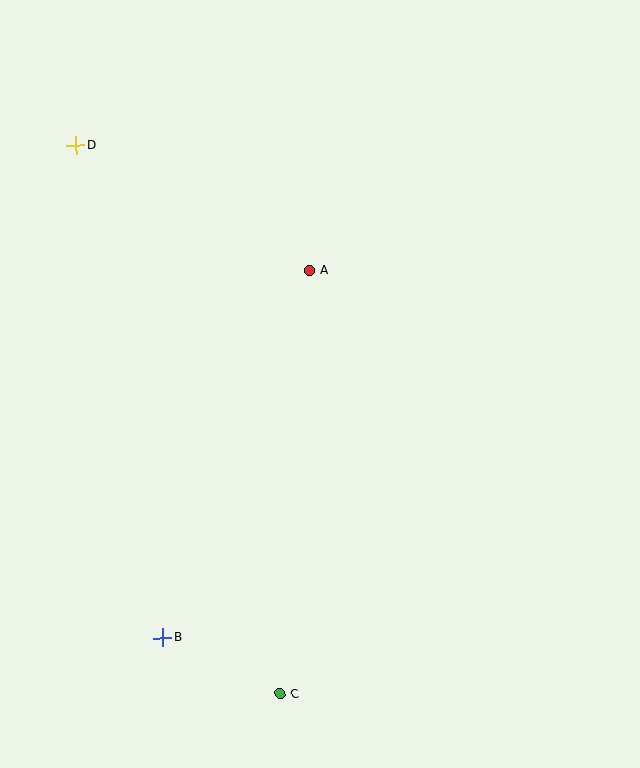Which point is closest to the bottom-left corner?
Point B is closest to the bottom-left corner.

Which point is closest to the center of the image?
Point A at (309, 270) is closest to the center.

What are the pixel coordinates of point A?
Point A is at (309, 270).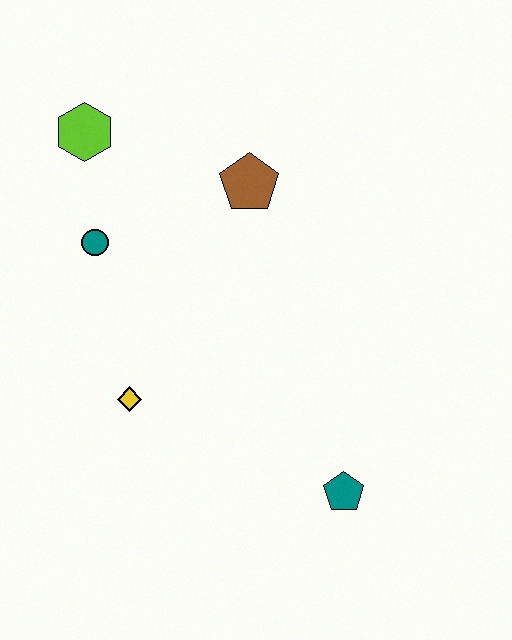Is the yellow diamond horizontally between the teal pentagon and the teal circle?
Yes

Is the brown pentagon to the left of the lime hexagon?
No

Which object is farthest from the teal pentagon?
The lime hexagon is farthest from the teal pentagon.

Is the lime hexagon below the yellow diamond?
No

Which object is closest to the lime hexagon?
The teal circle is closest to the lime hexagon.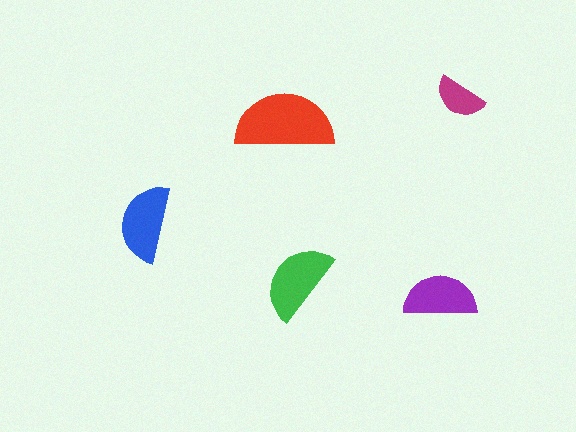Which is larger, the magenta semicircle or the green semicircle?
The green one.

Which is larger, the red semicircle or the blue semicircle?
The red one.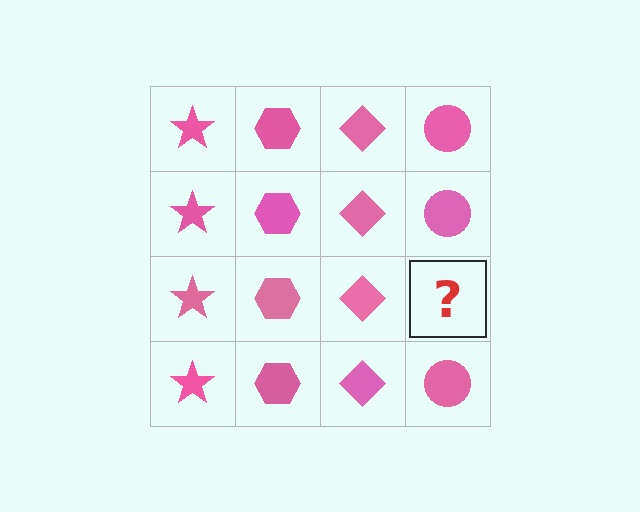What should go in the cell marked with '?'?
The missing cell should contain a pink circle.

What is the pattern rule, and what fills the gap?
The rule is that each column has a consistent shape. The gap should be filled with a pink circle.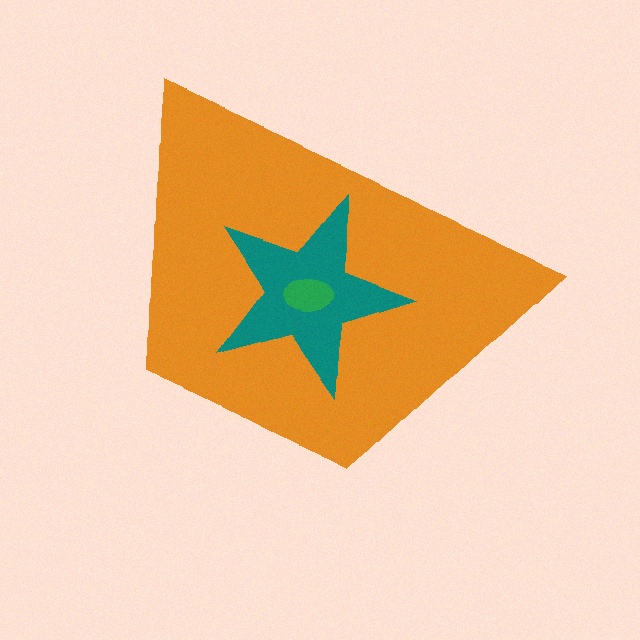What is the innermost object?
The green ellipse.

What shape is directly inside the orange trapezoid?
The teal star.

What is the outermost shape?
The orange trapezoid.